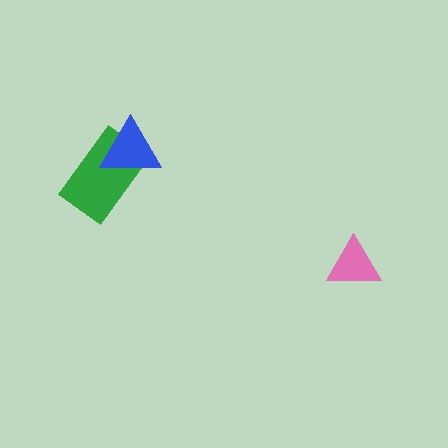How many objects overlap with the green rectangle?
1 object overlaps with the green rectangle.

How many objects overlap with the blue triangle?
1 object overlaps with the blue triangle.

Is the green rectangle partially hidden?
Yes, it is partially covered by another shape.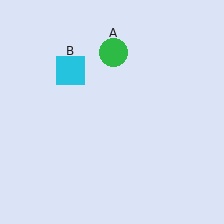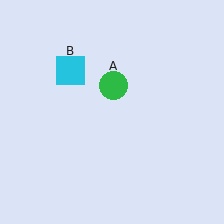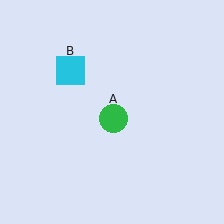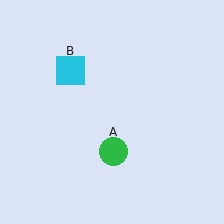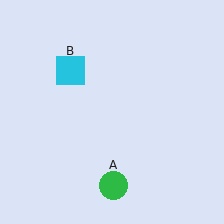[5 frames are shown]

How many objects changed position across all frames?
1 object changed position: green circle (object A).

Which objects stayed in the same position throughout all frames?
Cyan square (object B) remained stationary.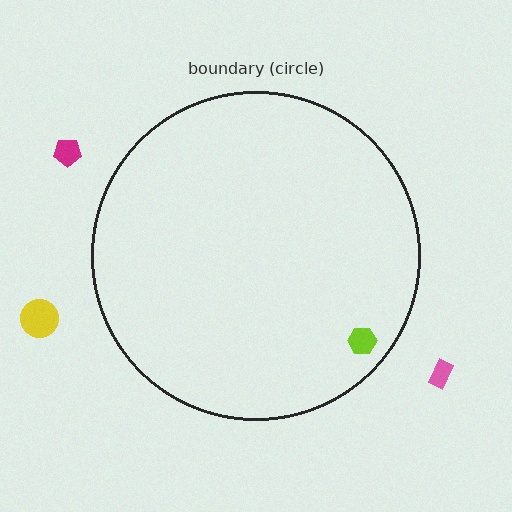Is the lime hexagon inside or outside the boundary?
Inside.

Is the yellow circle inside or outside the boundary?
Outside.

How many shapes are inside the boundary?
1 inside, 3 outside.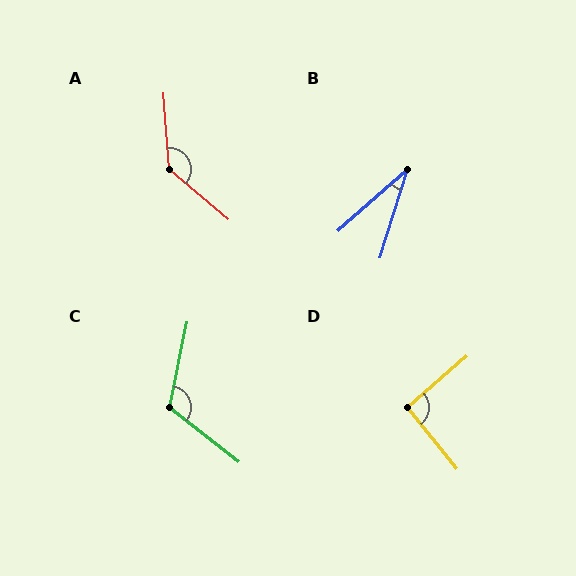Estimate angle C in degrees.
Approximately 116 degrees.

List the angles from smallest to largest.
B (31°), D (92°), C (116°), A (134°).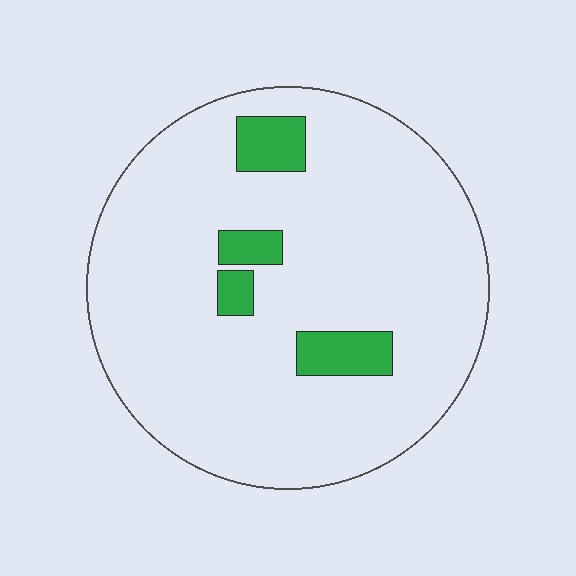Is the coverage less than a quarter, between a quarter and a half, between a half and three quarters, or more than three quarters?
Less than a quarter.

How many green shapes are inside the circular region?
4.